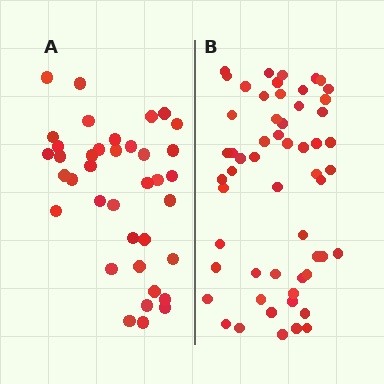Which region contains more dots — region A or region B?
Region B (the right region) has more dots.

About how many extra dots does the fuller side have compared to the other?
Region B has approximately 20 more dots than region A.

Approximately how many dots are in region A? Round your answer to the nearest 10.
About 40 dots. (The exact count is 38, which rounds to 40.)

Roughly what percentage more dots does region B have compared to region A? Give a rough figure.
About 45% more.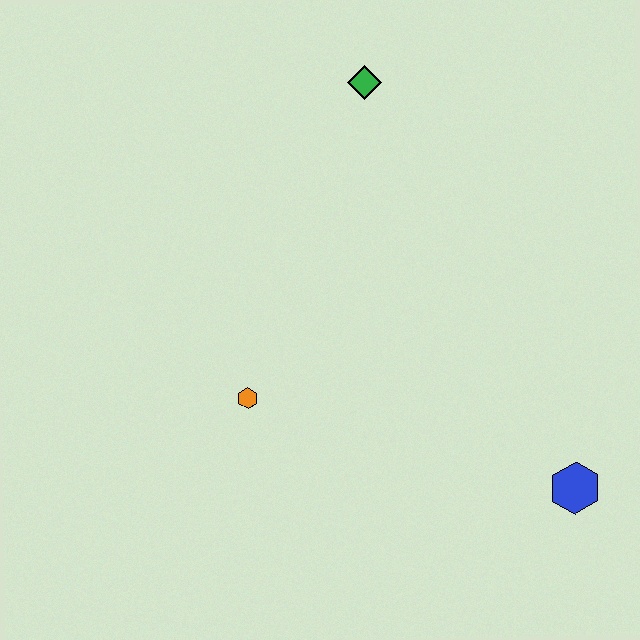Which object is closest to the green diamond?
The orange hexagon is closest to the green diamond.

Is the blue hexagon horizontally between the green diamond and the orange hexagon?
No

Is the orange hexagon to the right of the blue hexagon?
No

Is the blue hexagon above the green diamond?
No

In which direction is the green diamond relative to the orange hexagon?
The green diamond is above the orange hexagon.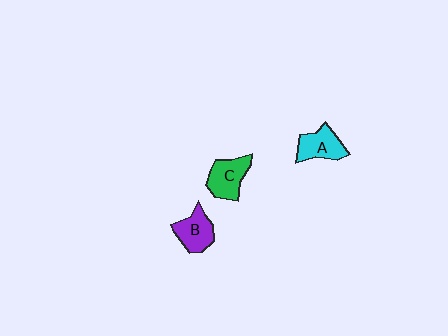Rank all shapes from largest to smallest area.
From largest to smallest: C (green), B (purple), A (cyan).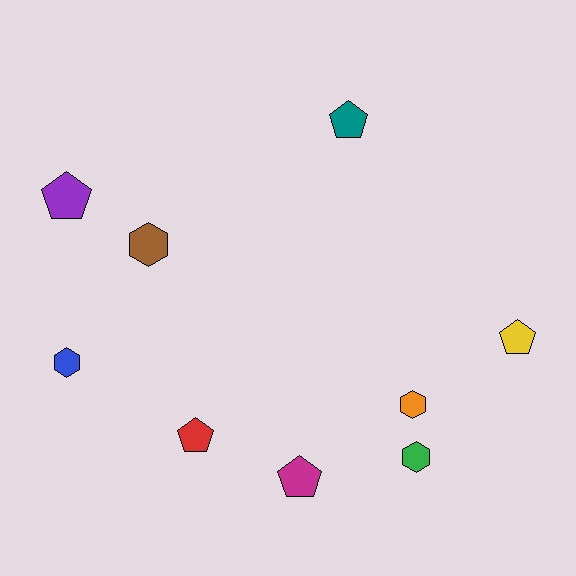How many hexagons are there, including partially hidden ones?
There are 4 hexagons.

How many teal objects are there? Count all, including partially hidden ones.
There is 1 teal object.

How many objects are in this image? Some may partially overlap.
There are 9 objects.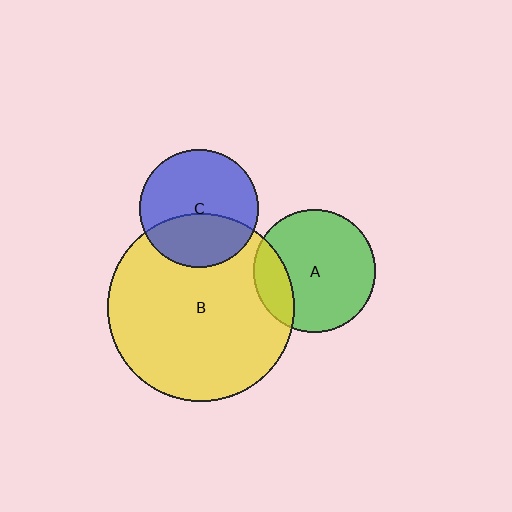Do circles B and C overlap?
Yes.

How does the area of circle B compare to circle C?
Approximately 2.5 times.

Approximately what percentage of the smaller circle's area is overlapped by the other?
Approximately 40%.